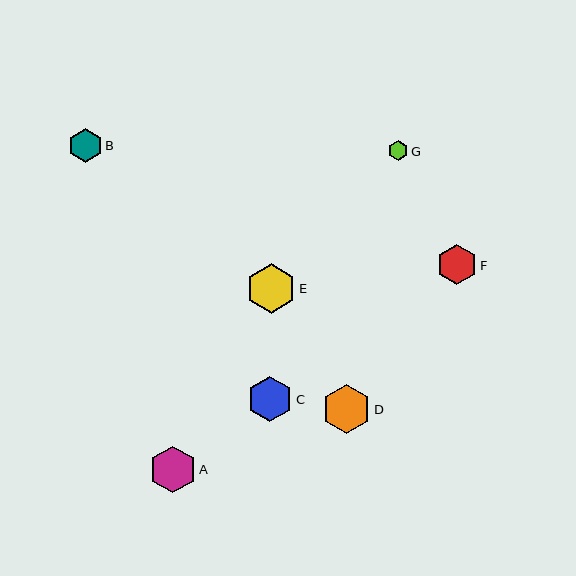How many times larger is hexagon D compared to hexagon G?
Hexagon D is approximately 2.5 times the size of hexagon G.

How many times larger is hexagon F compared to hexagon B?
Hexagon F is approximately 1.2 times the size of hexagon B.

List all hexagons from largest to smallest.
From largest to smallest: E, D, A, C, F, B, G.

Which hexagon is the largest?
Hexagon E is the largest with a size of approximately 50 pixels.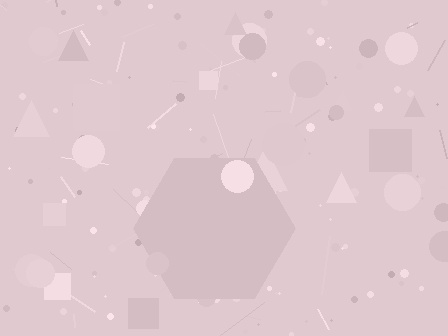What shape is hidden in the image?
A hexagon is hidden in the image.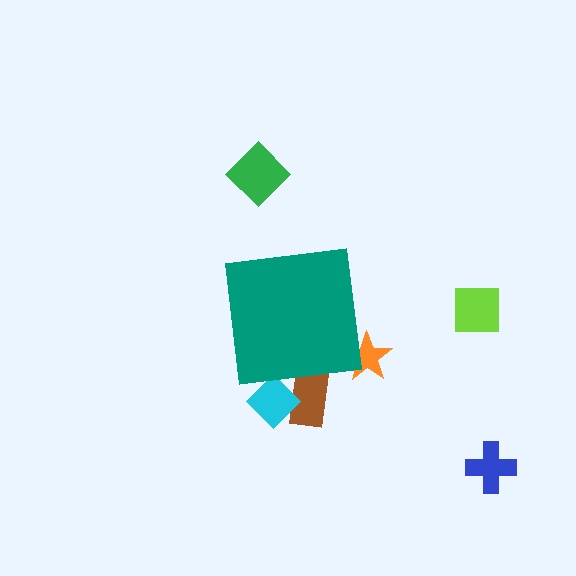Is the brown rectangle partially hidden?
Yes, the brown rectangle is partially hidden behind the teal square.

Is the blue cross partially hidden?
No, the blue cross is fully visible.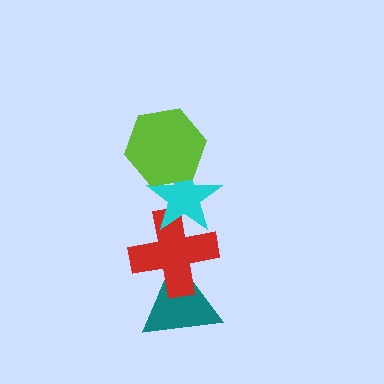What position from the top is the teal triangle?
The teal triangle is 4th from the top.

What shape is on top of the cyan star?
The lime hexagon is on top of the cyan star.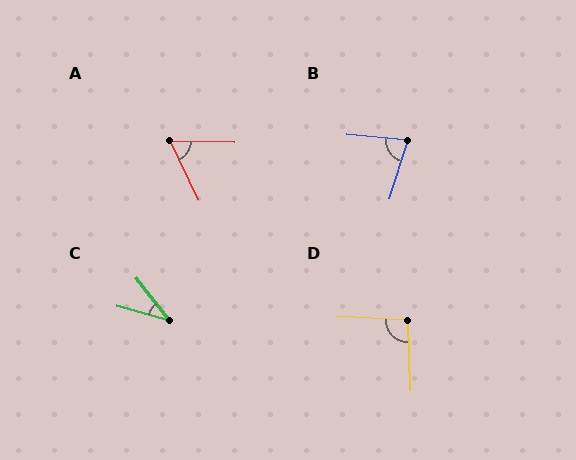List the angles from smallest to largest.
C (36°), A (63°), B (78°), D (95°).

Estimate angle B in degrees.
Approximately 78 degrees.